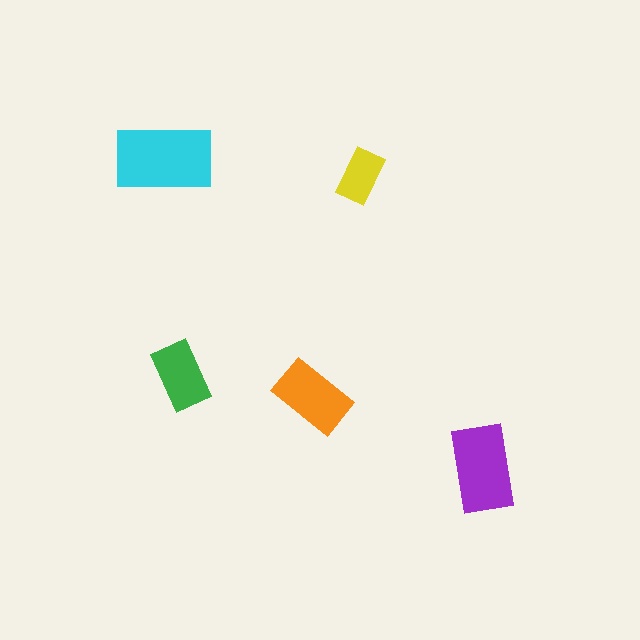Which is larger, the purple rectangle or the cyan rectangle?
The cyan one.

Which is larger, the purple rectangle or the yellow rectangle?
The purple one.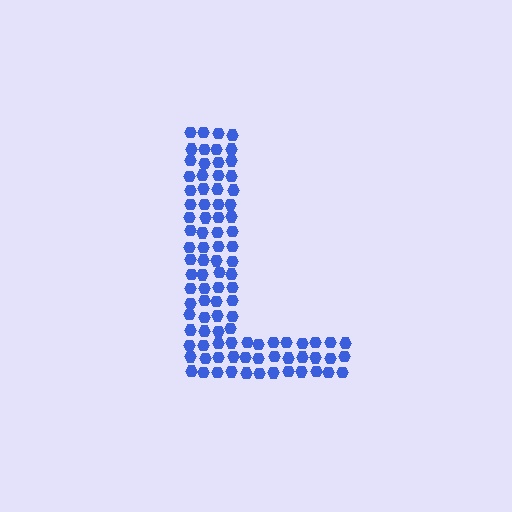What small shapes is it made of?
It is made of small hexagons.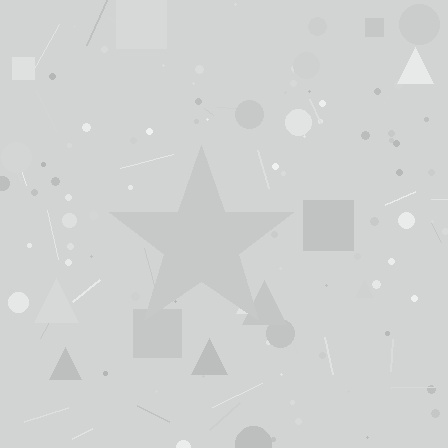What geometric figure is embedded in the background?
A star is embedded in the background.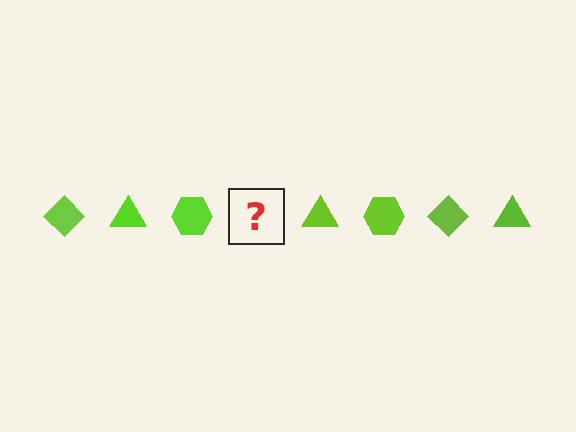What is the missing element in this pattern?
The missing element is a lime diamond.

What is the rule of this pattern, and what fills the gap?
The rule is that the pattern cycles through diamond, triangle, hexagon shapes in lime. The gap should be filled with a lime diamond.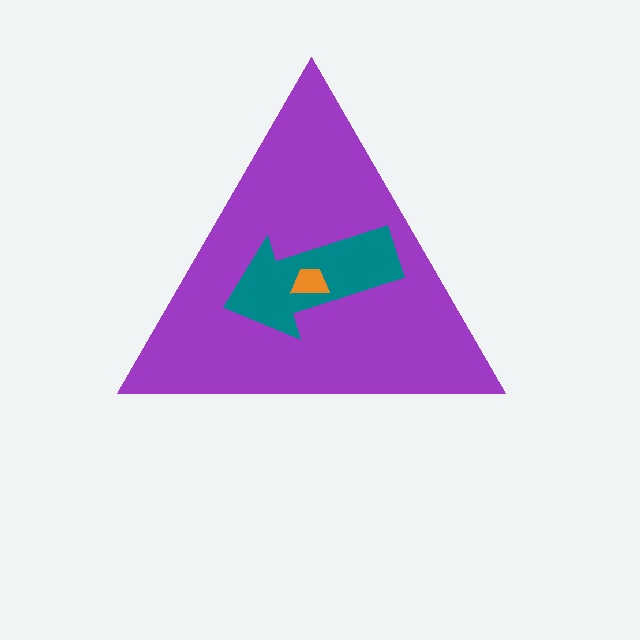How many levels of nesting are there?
3.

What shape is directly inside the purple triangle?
The teal arrow.